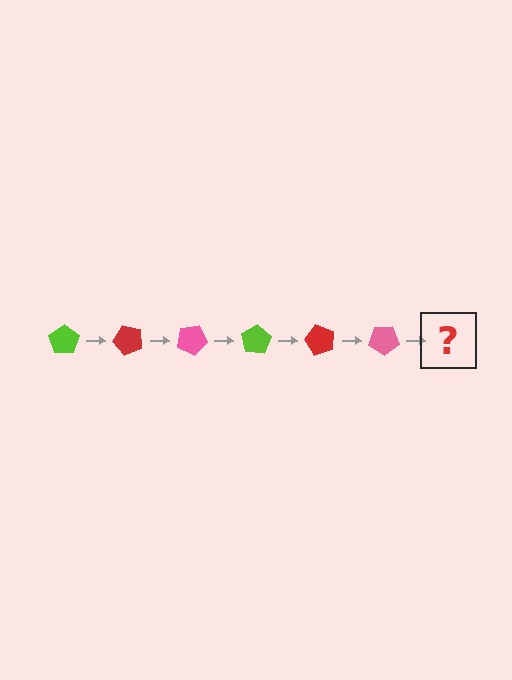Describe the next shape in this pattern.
It should be a lime pentagon, rotated 300 degrees from the start.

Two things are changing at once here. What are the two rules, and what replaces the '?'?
The two rules are that it rotates 50 degrees each step and the color cycles through lime, red, and pink. The '?' should be a lime pentagon, rotated 300 degrees from the start.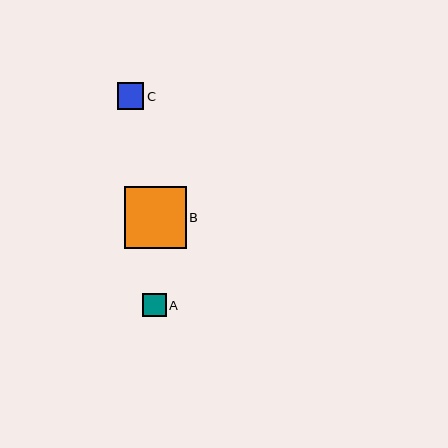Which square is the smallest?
Square A is the smallest with a size of approximately 23 pixels.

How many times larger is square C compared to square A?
Square C is approximately 1.1 times the size of square A.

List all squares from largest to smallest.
From largest to smallest: B, C, A.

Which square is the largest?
Square B is the largest with a size of approximately 62 pixels.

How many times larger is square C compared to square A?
Square C is approximately 1.1 times the size of square A.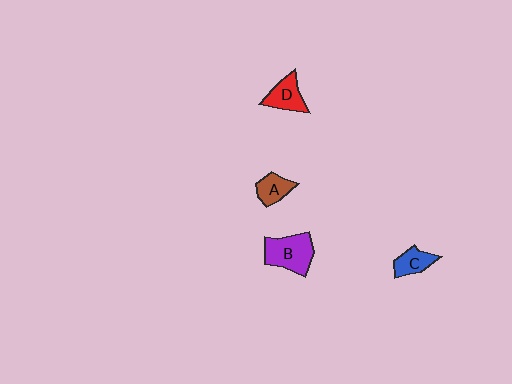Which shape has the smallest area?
Shape A (brown).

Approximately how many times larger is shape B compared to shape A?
Approximately 1.8 times.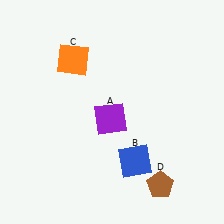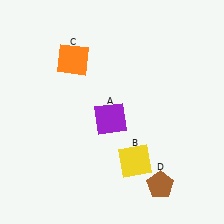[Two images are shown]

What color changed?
The square (B) changed from blue in Image 1 to yellow in Image 2.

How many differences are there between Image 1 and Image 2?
There is 1 difference between the two images.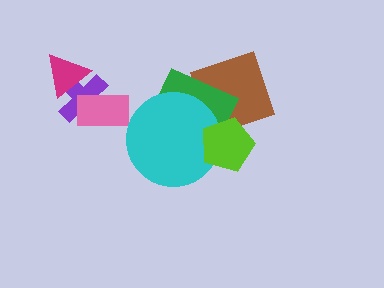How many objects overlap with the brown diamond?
3 objects overlap with the brown diamond.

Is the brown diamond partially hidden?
Yes, it is partially covered by another shape.